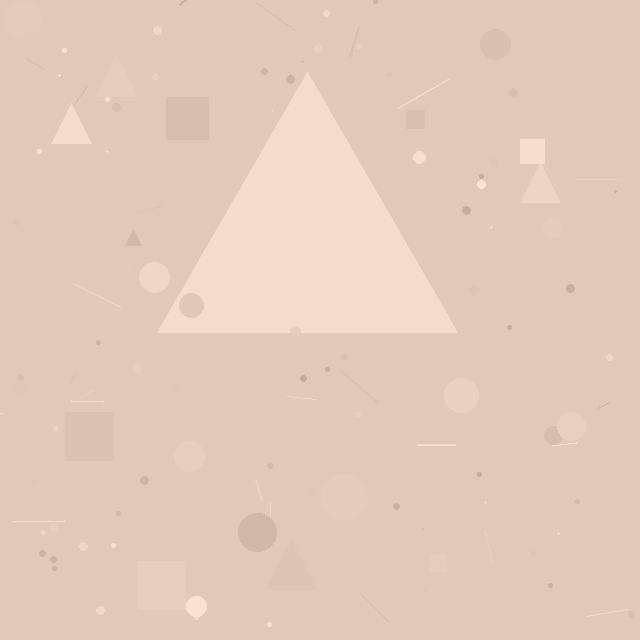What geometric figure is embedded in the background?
A triangle is embedded in the background.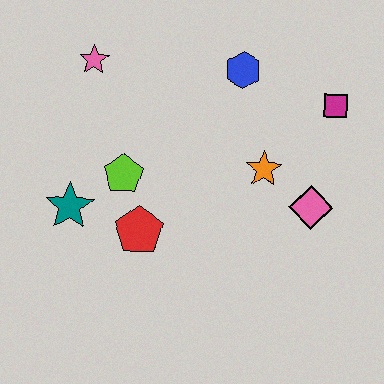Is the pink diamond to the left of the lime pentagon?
No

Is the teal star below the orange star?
Yes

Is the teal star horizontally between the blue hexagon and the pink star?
No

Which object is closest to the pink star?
The lime pentagon is closest to the pink star.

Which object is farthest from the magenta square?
The teal star is farthest from the magenta square.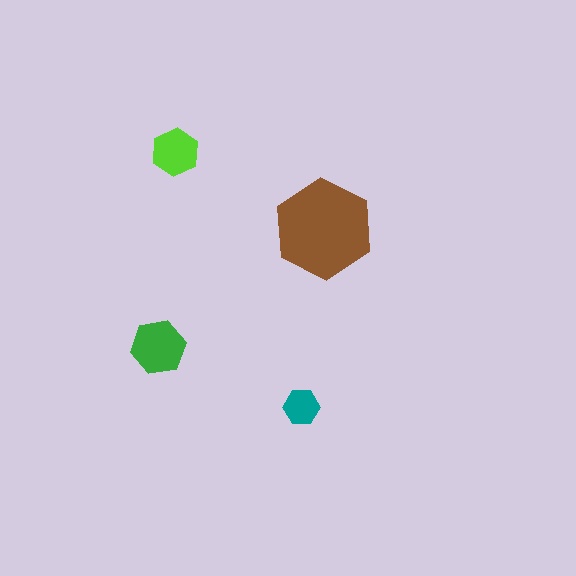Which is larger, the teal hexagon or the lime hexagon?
The lime one.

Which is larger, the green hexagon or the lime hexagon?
The green one.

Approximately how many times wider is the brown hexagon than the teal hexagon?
About 2.5 times wider.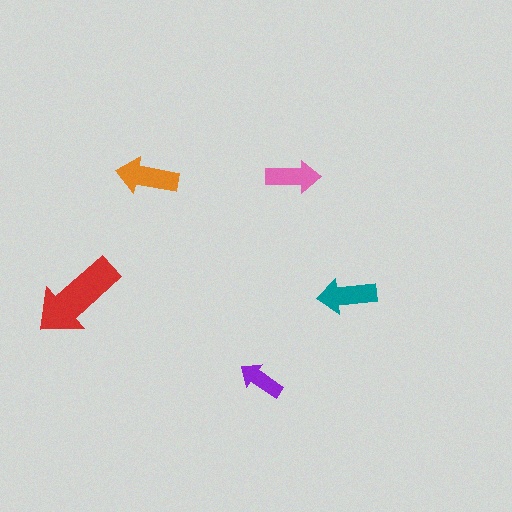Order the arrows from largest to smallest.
the red one, the orange one, the teal one, the pink one, the purple one.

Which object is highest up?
The pink arrow is topmost.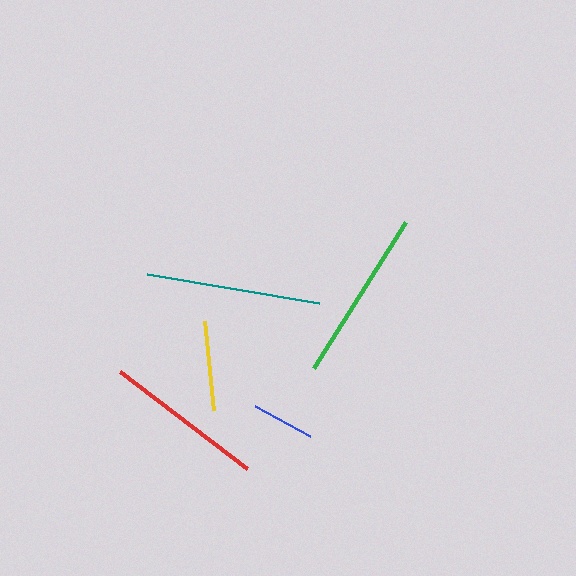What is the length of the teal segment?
The teal segment is approximately 175 pixels long.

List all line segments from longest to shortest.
From longest to shortest: teal, green, red, yellow, blue.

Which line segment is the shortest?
The blue line is the shortest at approximately 63 pixels.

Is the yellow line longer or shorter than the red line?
The red line is longer than the yellow line.